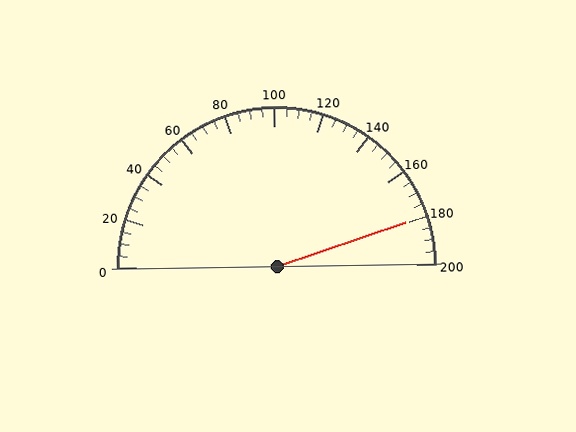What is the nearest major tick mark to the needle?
The nearest major tick mark is 180.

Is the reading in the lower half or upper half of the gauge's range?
The reading is in the upper half of the range (0 to 200).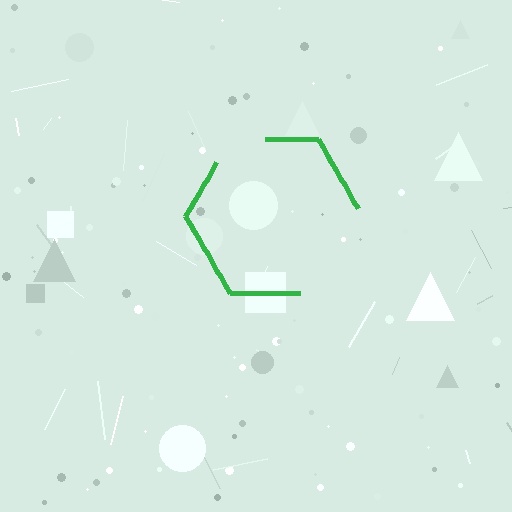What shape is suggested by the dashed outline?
The dashed outline suggests a hexagon.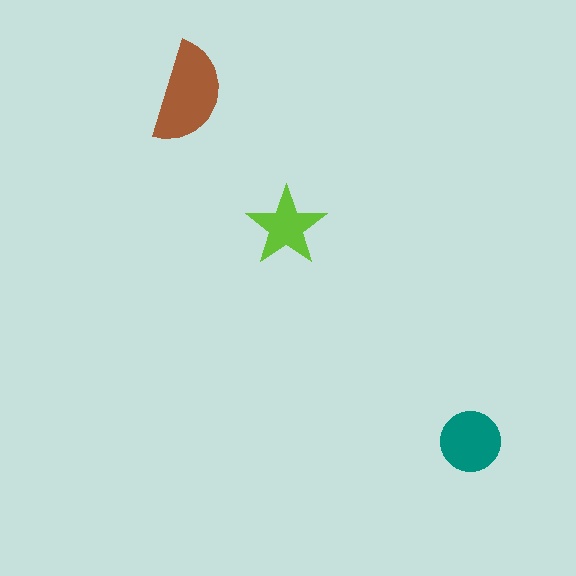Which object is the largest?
The brown semicircle.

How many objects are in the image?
There are 3 objects in the image.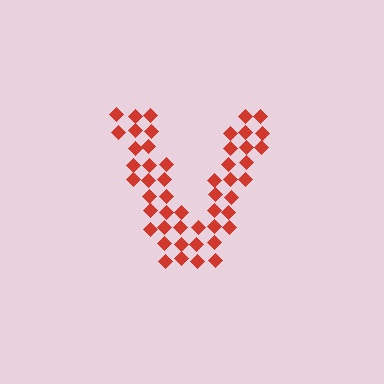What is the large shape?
The large shape is the letter V.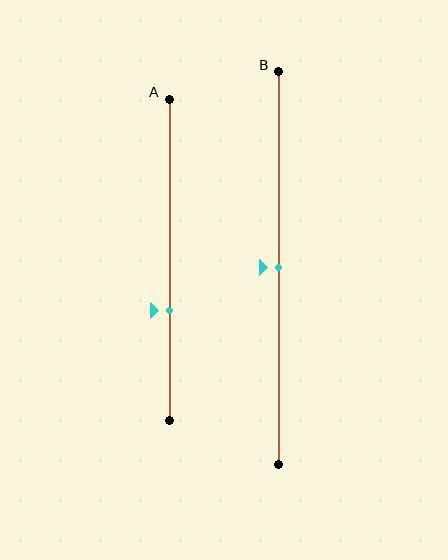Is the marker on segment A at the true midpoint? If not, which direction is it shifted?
No, the marker on segment A is shifted downward by about 16% of the segment length.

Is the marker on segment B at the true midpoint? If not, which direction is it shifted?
Yes, the marker on segment B is at the true midpoint.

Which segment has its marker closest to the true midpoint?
Segment B has its marker closest to the true midpoint.